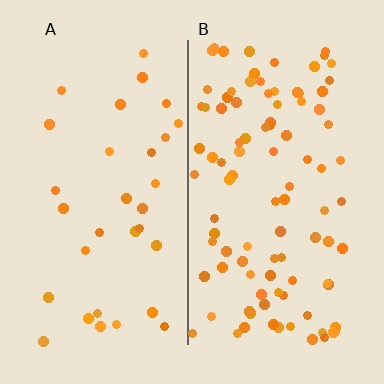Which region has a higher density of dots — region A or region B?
B (the right).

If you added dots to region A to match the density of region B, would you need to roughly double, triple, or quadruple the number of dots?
Approximately triple.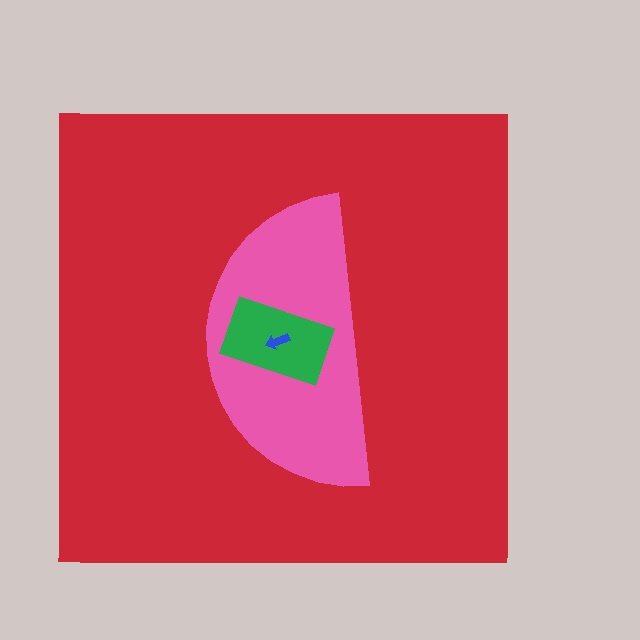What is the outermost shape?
The red square.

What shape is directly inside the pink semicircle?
The green rectangle.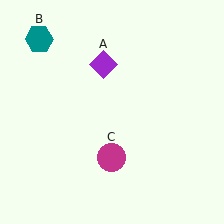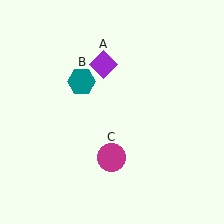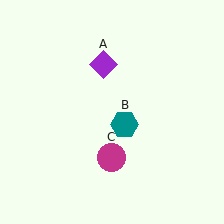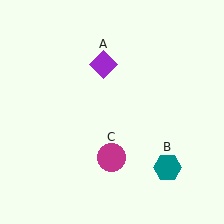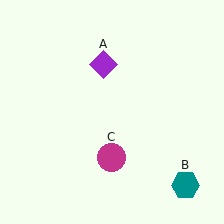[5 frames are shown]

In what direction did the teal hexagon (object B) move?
The teal hexagon (object B) moved down and to the right.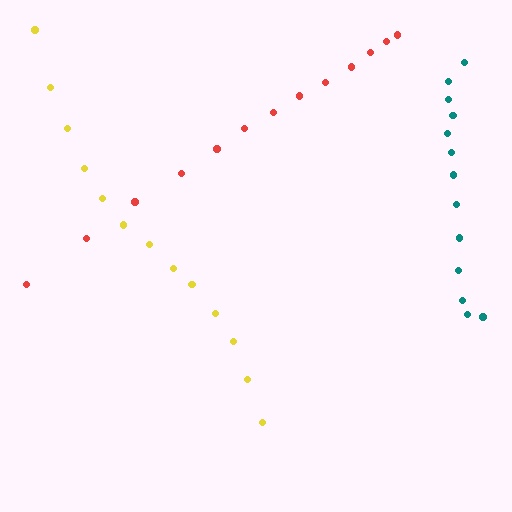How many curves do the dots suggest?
There are 3 distinct paths.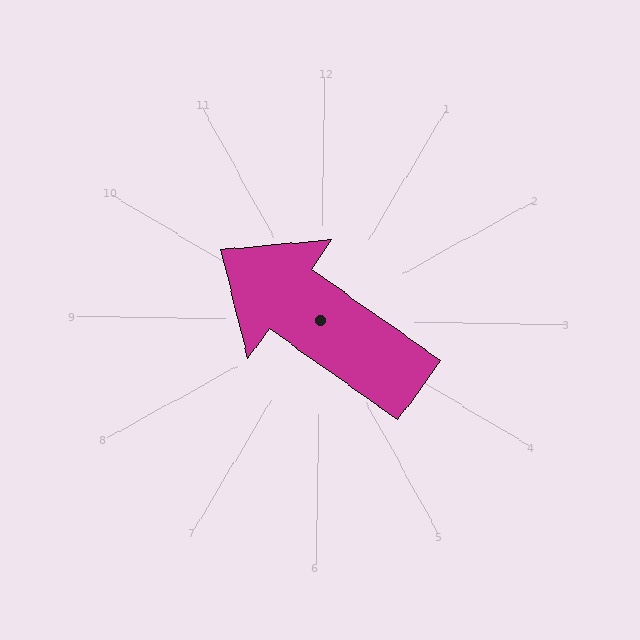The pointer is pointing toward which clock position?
Roughly 10 o'clock.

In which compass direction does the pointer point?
Northwest.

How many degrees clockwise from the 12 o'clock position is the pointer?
Approximately 304 degrees.